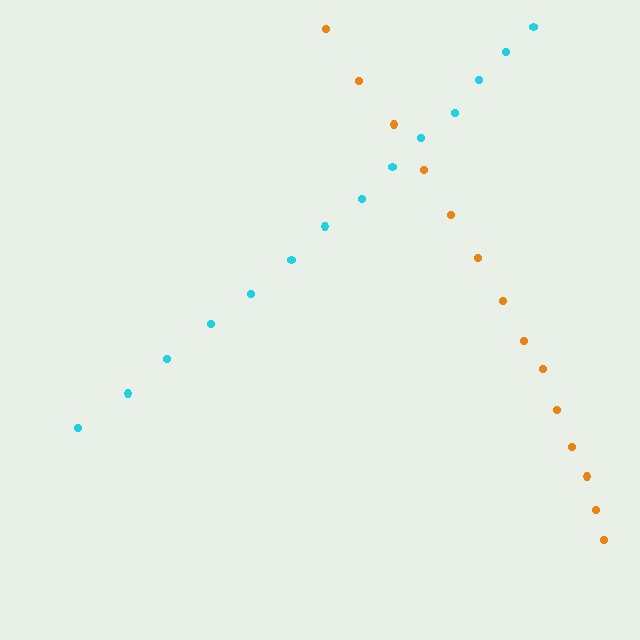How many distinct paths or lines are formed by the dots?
There are 2 distinct paths.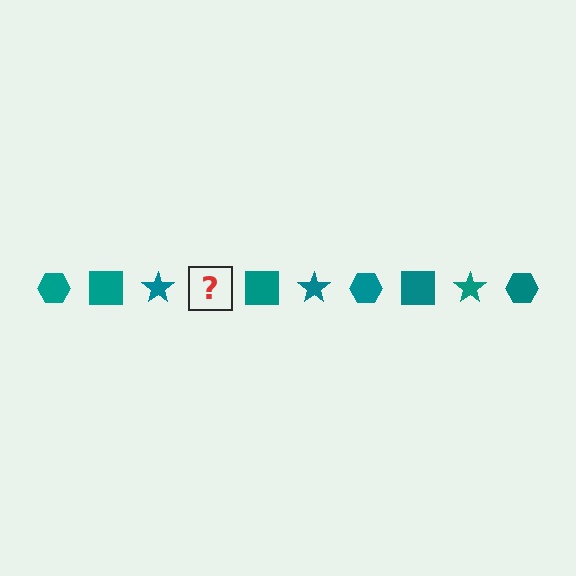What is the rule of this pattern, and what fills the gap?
The rule is that the pattern cycles through hexagon, square, star shapes in teal. The gap should be filled with a teal hexagon.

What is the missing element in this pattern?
The missing element is a teal hexagon.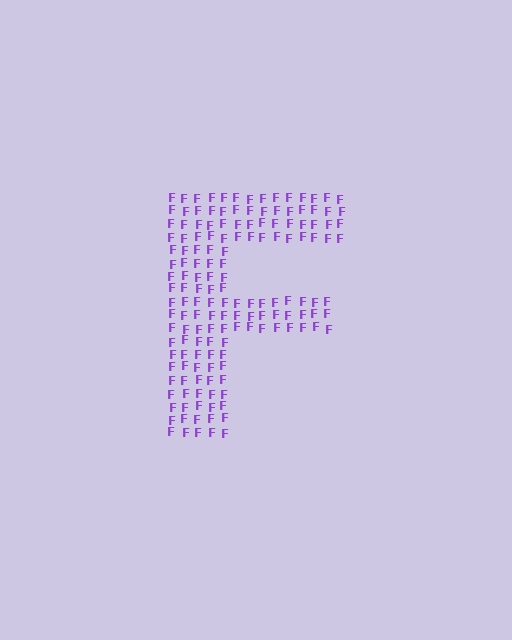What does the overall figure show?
The overall figure shows the letter F.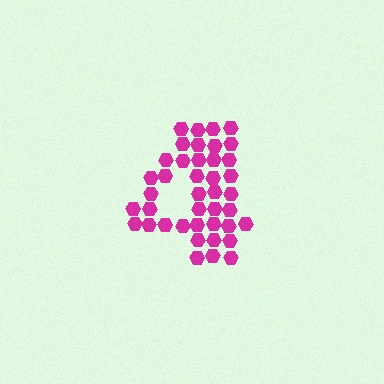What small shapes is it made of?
It is made of small hexagons.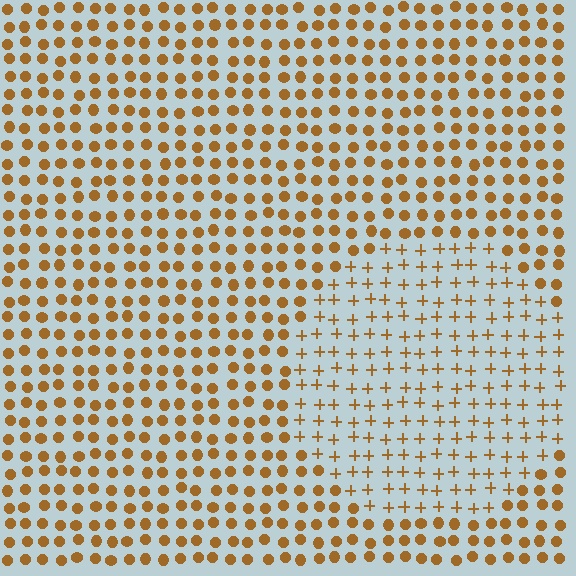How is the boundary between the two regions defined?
The boundary is defined by a change in element shape: plus signs inside vs. circles outside. All elements share the same color and spacing.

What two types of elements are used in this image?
The image uses plus signs inside the circle region and circles outside it.